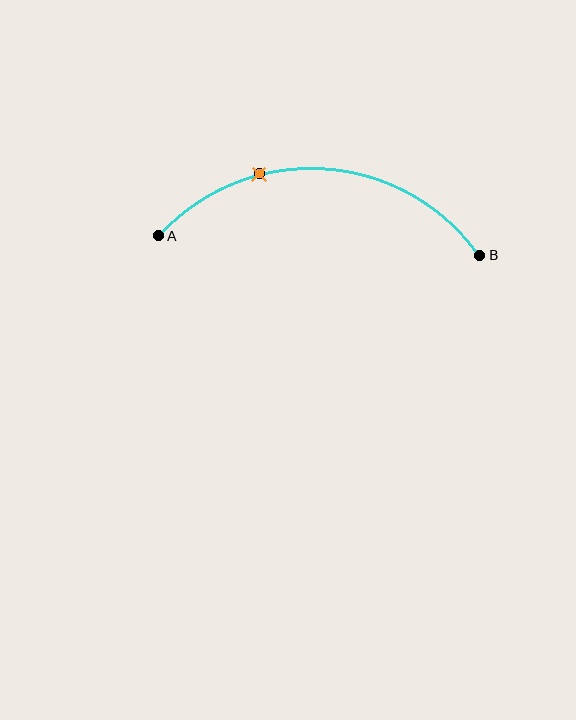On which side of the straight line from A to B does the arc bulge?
The arc bulges above the straight line connecting A and B.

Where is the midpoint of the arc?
The arc midpoint is the point on the curve farthest from the straight line joining A and B. It sits above that line.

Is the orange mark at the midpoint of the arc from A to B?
No. The orange mark lies on the arc but is closer to endpoint A. The arc midpoint would be at the point on the curve equidistant along the arc from both A and B.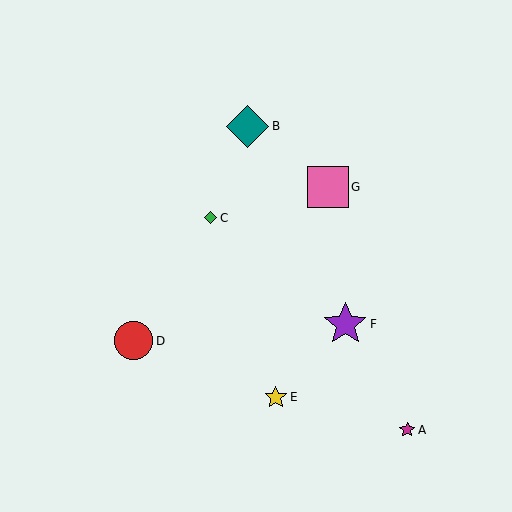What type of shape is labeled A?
Shape A is a magenta star.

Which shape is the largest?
The purple star (labeled F) is the largest.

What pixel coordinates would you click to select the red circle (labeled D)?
Click at (134, 341) to select the red circle D.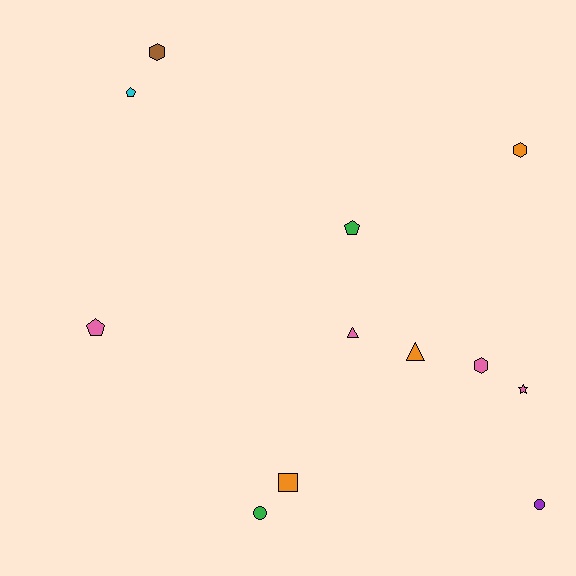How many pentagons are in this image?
There are 3 pentagons.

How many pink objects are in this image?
There are 4 pink objects.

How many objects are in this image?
There are 12 objects.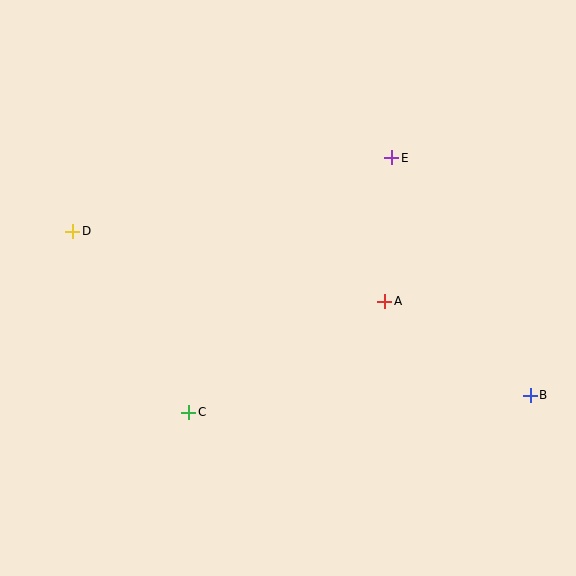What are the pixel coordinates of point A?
Point A is at (385, 301).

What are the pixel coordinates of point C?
Point C is at (189, 412).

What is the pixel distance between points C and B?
The distance between C and B is 342 pixels.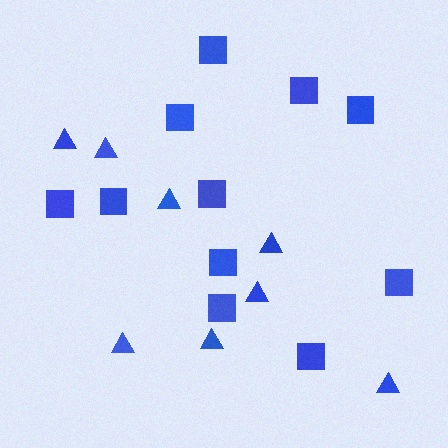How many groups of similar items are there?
There are 2 groups: one group of triangles (8) and one group of squares (11).